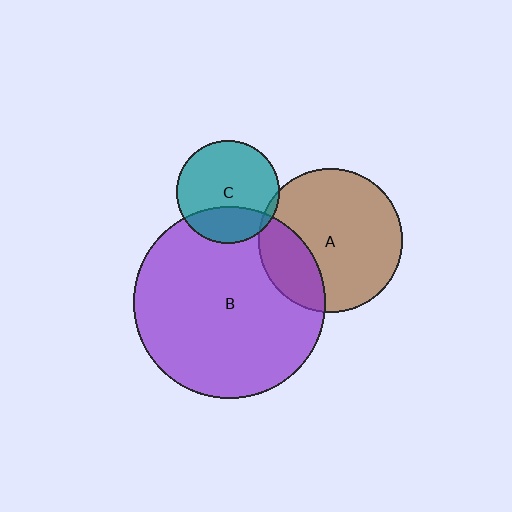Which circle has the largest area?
Circle B (purple).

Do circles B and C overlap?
Yes.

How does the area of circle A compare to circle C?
Approximately 2.0 times.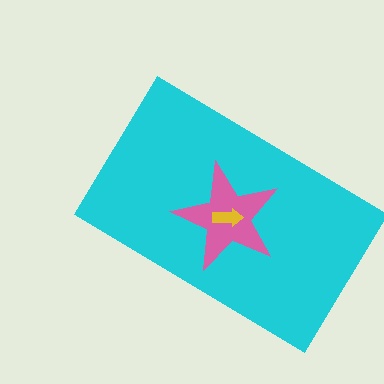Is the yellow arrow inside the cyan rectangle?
Yes.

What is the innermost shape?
The yellow arrow.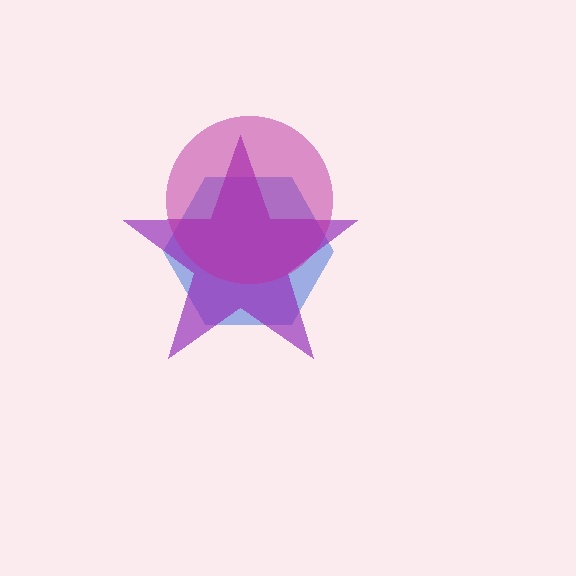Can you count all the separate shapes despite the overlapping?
Yes, there are 3 separate shapes.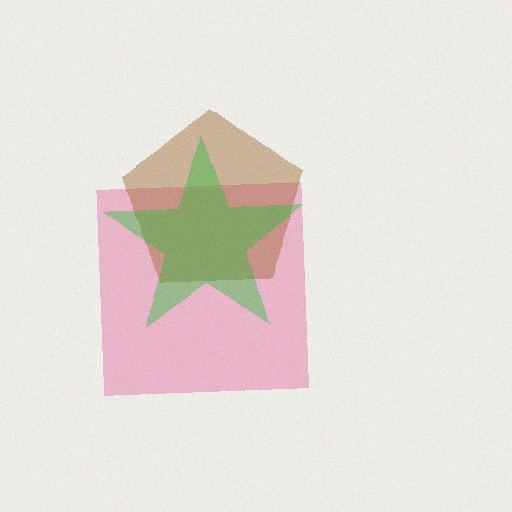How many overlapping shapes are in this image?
There are 3 overlapping shapes in the image.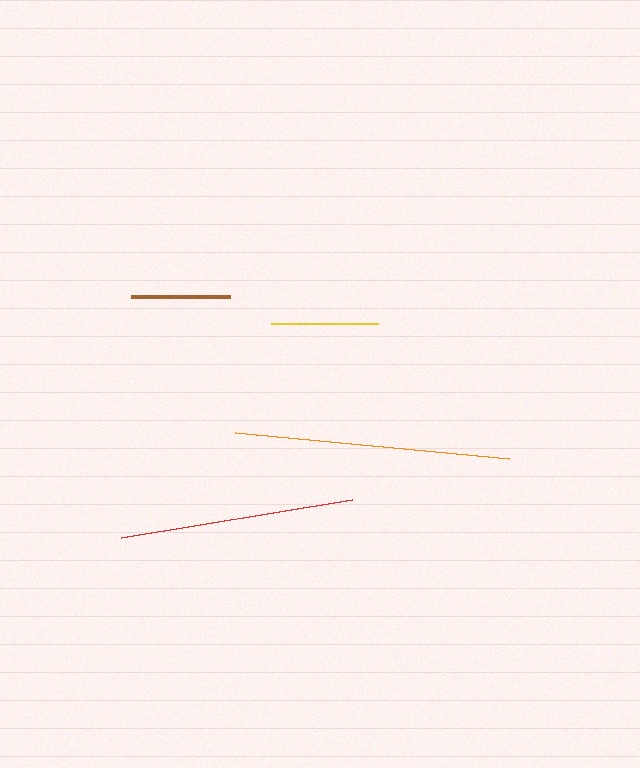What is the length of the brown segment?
The brown segment is approximately 99 pixels long.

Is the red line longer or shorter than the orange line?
The orange line is longer than the red line.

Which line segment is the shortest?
The brown line is the shortest at approximately 99 pixels.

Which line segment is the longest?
The orange line is the longest at approximately 275 pixels.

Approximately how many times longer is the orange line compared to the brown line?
The orange line is approximately 2.8 times the length of the brown line.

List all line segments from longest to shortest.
From longest to shortest: orange, red, yellow, brown.